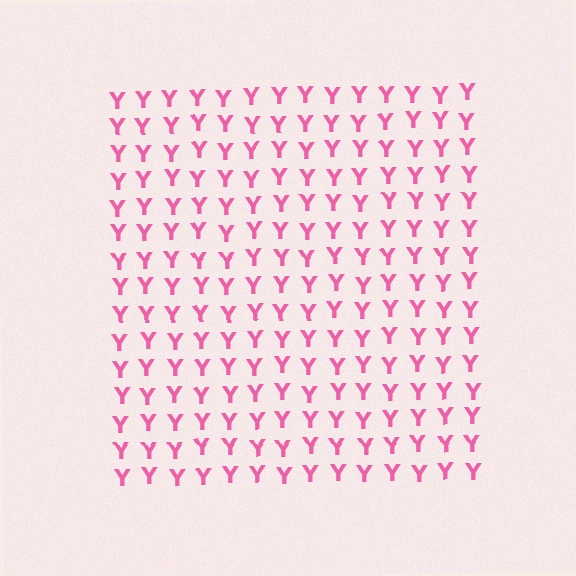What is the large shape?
The large shape is a square.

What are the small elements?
The small elements are letter Y's.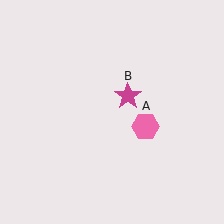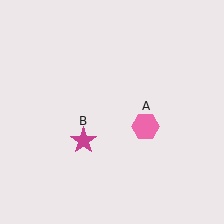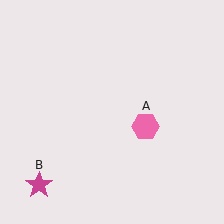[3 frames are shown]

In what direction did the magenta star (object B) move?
The magenta star (object B) moved down and to the left.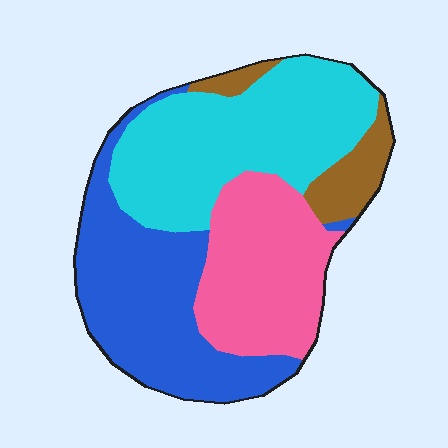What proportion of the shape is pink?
Pink covers about 25% of the shape.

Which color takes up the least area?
Brown, at roughly 10%.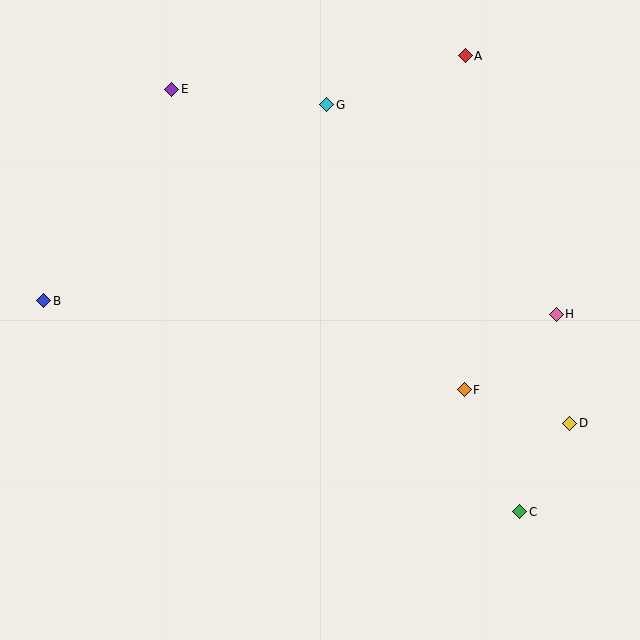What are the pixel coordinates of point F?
Point F is at (464, 390).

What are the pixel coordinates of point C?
Point C is at (520, 512).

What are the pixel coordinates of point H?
Point H is at (556, 314).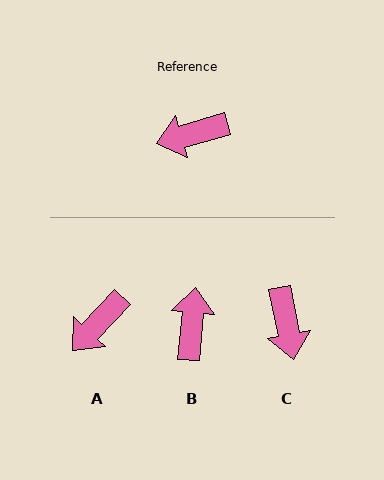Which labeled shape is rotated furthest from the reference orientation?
B, about 111 degrees away.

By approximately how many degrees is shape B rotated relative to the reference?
Approximately 111 degrees clockwise.